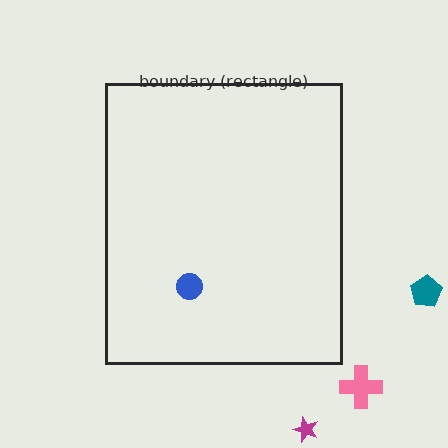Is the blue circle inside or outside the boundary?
Inside.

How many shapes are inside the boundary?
1 inside, 3 outside.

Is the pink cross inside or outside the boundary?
Outside.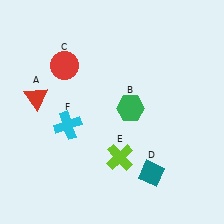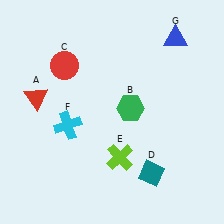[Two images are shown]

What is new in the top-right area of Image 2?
A blue triangle (G) was added in the top-right area of Image 2.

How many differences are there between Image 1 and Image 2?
There is 1 difference between the two images.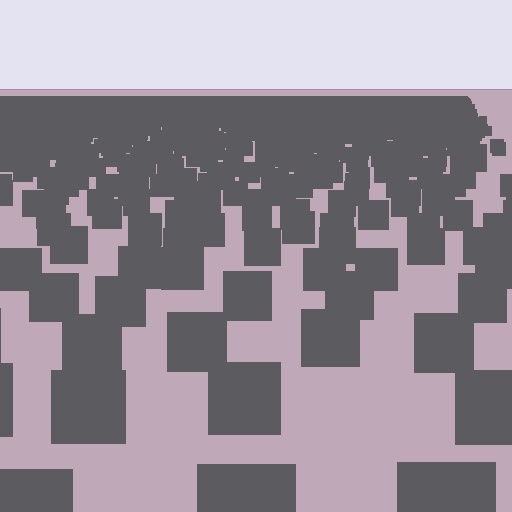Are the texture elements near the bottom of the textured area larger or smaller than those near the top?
Larger. Near the bottom, elements are closer to the viewer and appear at a bigger on-screen size.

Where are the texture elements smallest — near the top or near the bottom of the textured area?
Near the top.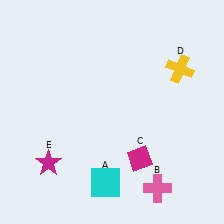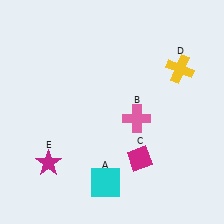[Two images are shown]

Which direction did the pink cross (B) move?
The pink cross (B) moved up.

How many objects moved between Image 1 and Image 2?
1 object moved between the two images.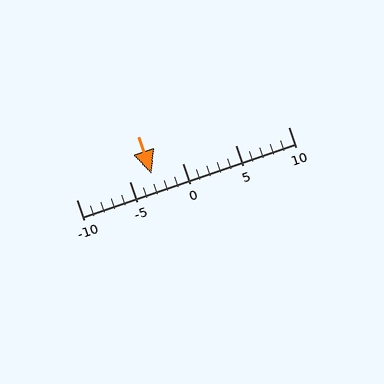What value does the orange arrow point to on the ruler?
The orange arrow points to approximately -3.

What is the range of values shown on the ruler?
The ruler shows values from -10 to 10.